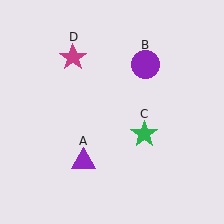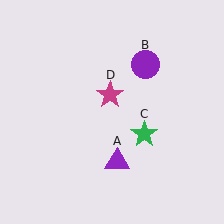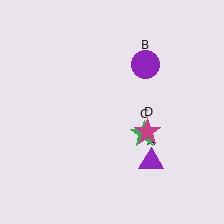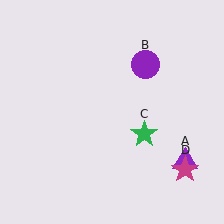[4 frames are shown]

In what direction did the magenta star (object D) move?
The magenta star (object D) moved down and to the right.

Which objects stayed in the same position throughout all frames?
Purple circle (object B) and green star (object C) remained stationary.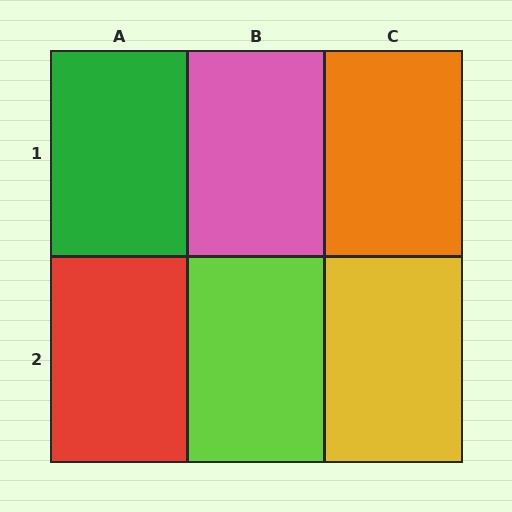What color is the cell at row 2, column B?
Lime.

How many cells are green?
1 cell is green.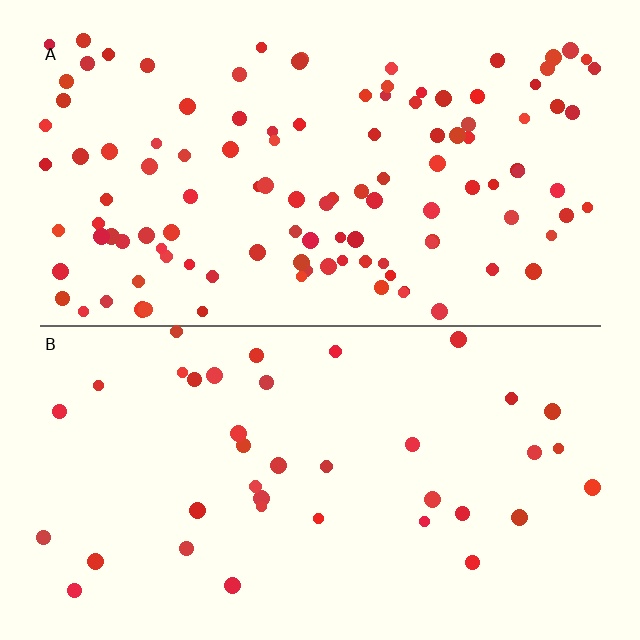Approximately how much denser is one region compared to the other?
Approximately 3.0× — region A over region B.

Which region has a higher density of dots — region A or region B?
A (the top).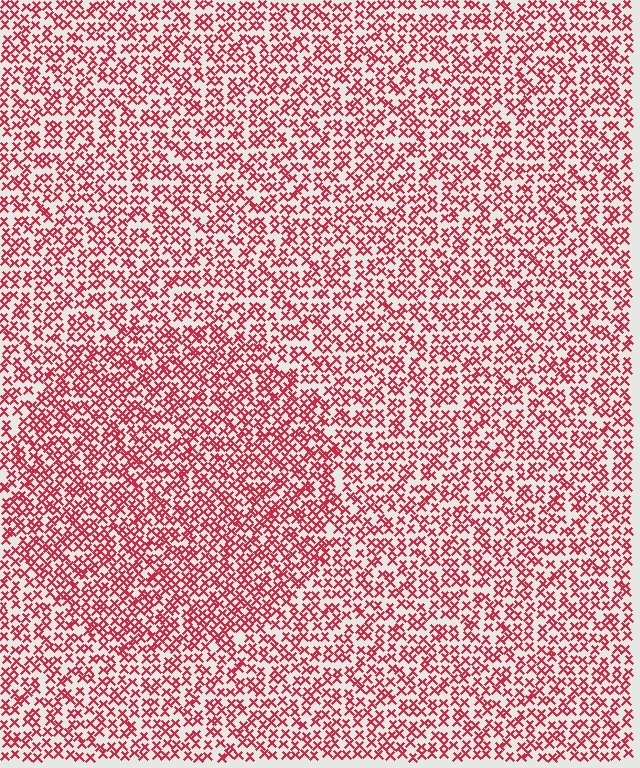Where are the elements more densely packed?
The elements are more densely packed inside the circle boundary.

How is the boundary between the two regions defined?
The boundary is defined by a change in element density (approximately 1.4x ratio). All elements are the same color, size, and shape.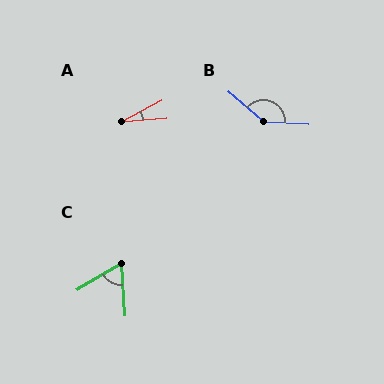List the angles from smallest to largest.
A (23°), C (63°), B (143°).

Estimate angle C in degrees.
Approximately 63 degrees.